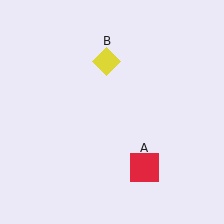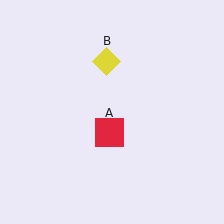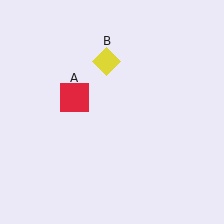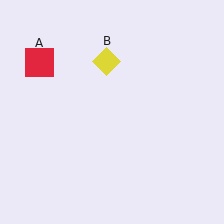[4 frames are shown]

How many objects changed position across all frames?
1 object changed position: red square (object A).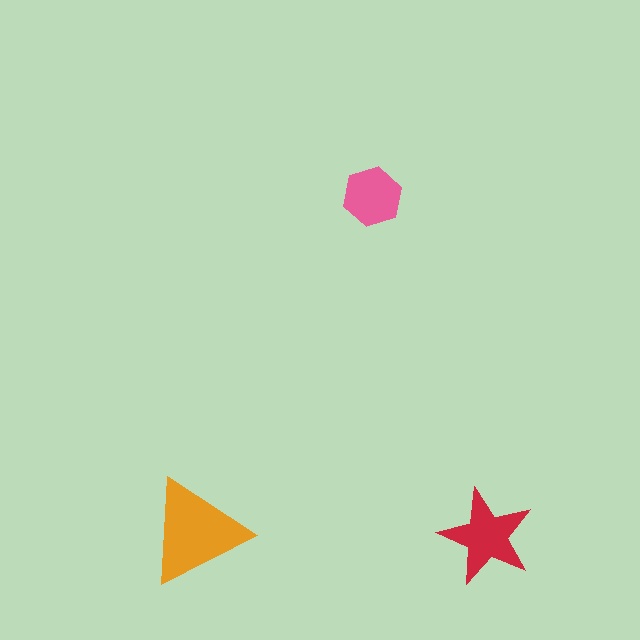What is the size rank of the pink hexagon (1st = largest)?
3rd.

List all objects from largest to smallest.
The orange triangle, the red star, the pink hexagon.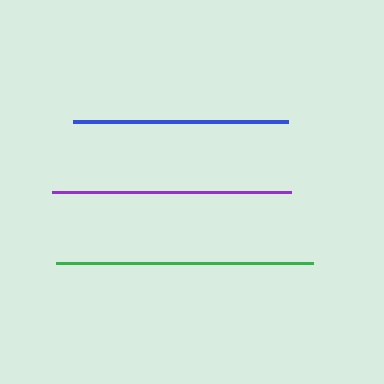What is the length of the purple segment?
The purple segment is approximately 239 pixels long.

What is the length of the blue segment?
The blue segment is approximately 216 pixels long.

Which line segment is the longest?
The green line is the longest at approximately 258 pixels.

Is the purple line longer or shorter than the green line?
The green line is longer than the purple line.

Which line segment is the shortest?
The blue line is the shortest at approximately 216 pixels.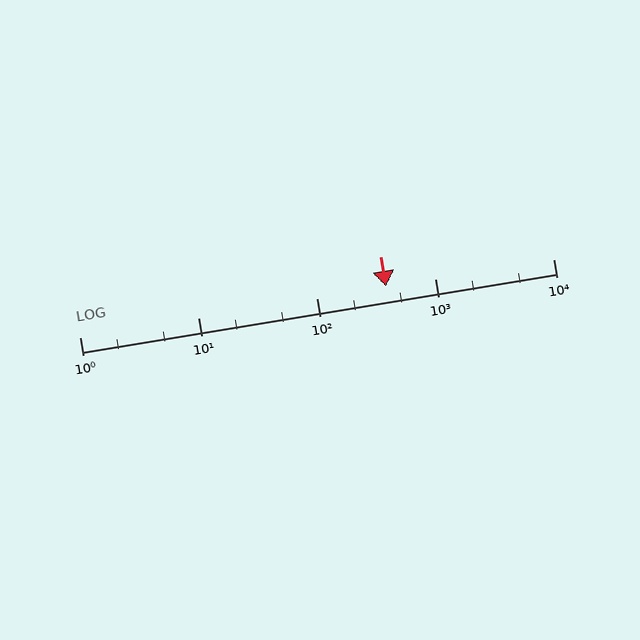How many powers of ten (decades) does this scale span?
The scale spans 4 decades, from 1 to 10000.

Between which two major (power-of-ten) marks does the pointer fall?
The pointer is between 100 and 1000.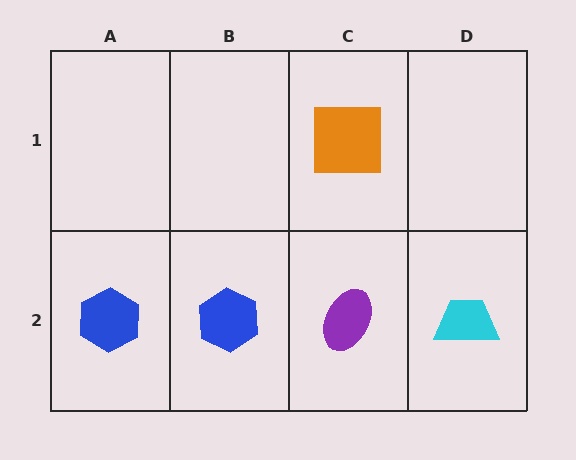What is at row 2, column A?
A blue hexagon.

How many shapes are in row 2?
4 shapes.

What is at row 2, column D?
A cyan trapezoid.